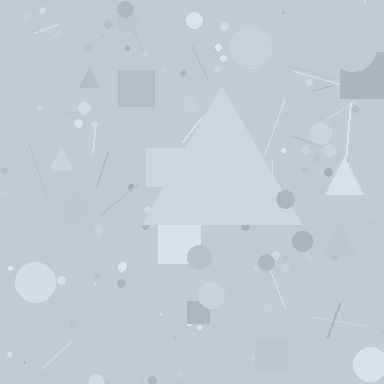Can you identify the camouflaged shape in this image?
The camouflaged shape is a triangle.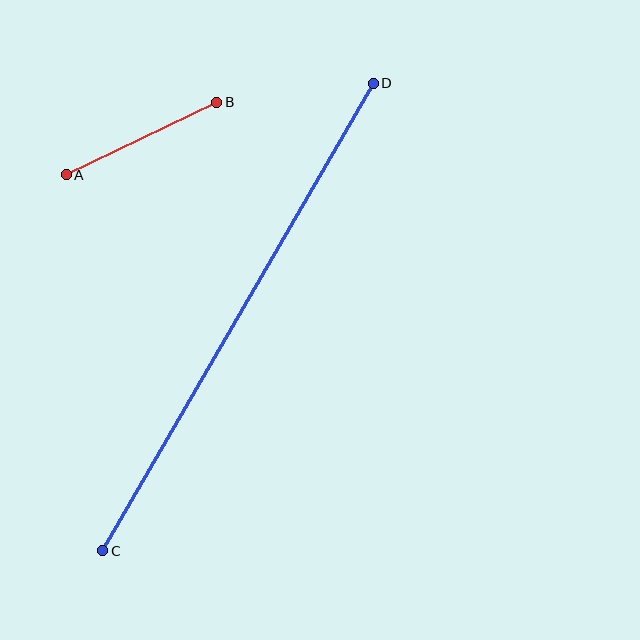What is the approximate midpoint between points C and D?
The midpoint is at approximately (238, 317) pixels.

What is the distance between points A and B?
The distance is approximately 167 pixels.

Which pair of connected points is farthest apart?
Points C and D are farthest apart.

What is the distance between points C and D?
The distance is approximately 540 pixels.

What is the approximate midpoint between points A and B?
The midpoint is at approximately (141, 139) pixels.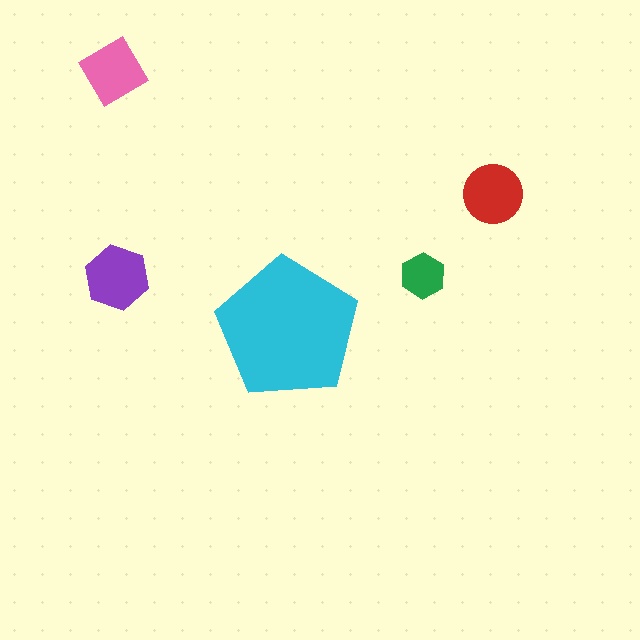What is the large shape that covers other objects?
A cyan pentagon.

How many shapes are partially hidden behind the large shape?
0 shapes are partially hidden.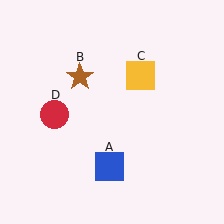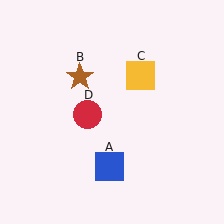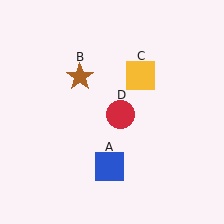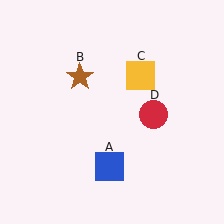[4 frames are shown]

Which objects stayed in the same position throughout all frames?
Blue square (object A) and brown star (object B) and yellow square (object C) remained stationary.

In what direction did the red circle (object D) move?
The red circle (object D) moved right.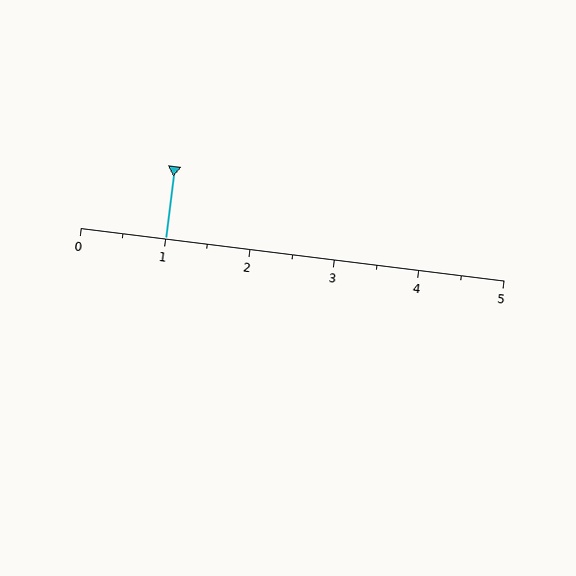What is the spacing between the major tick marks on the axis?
The major ticks are spaced 1 apart.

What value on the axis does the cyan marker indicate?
The marker indicates approximately 1.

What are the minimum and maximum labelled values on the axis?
The axis runs from 0 to 5.